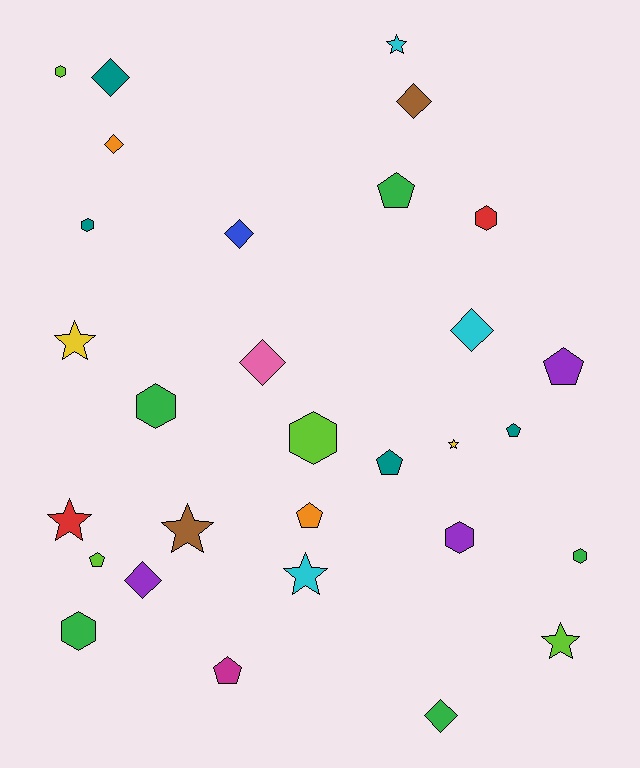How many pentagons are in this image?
There are 7 pentagons.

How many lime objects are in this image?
There are 4 lime objects.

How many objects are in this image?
There are 30 objects.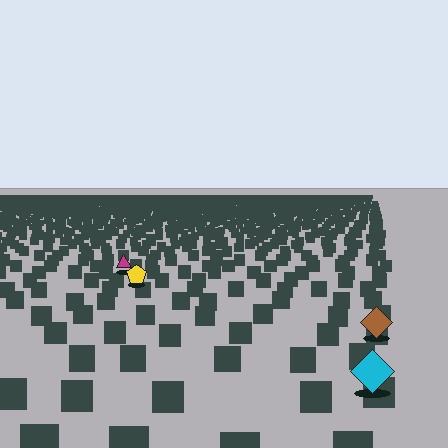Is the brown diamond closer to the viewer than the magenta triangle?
Yes. The brown diamond is closer — you can tell from the texture gradient: the ground texture is coarser near it.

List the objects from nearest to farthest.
From nearest to farthest: the cyan diamond, the brown diamond, the yellow pentagon, the magenta triangle.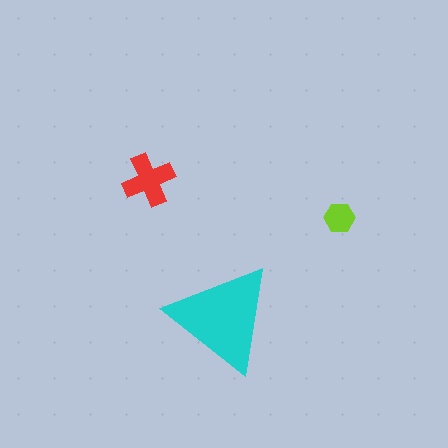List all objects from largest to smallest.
The cyan triangle, the red cross, the lime hexagon.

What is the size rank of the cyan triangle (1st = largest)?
1st.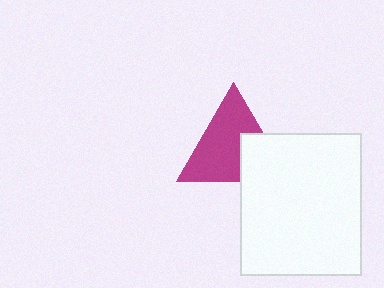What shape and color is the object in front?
The object in front is a white rectangle.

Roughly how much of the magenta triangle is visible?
Most of it is visible (roughly 68%).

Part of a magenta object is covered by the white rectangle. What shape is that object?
It is a triangle.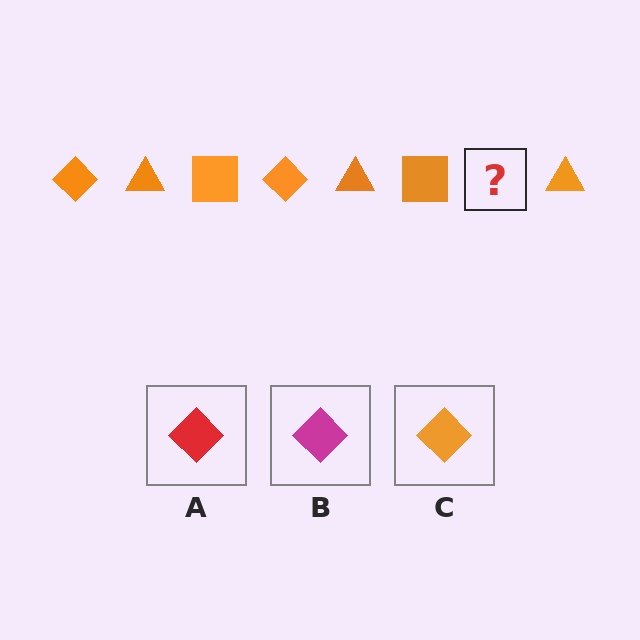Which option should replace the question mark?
Option C.